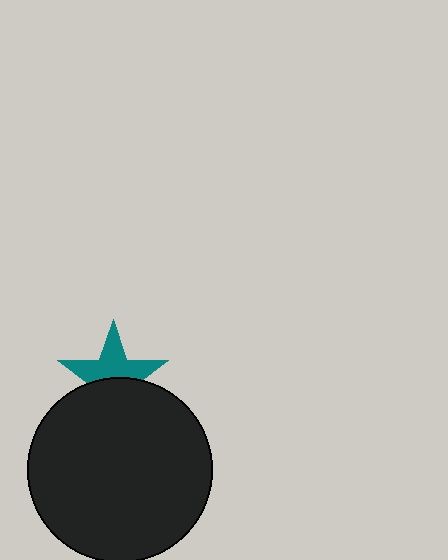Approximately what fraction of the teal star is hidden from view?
Roughly 45% of the teal star is hidden behind the black circle.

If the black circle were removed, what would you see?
You would see the complete teal star.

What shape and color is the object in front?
The object in front is a black circle.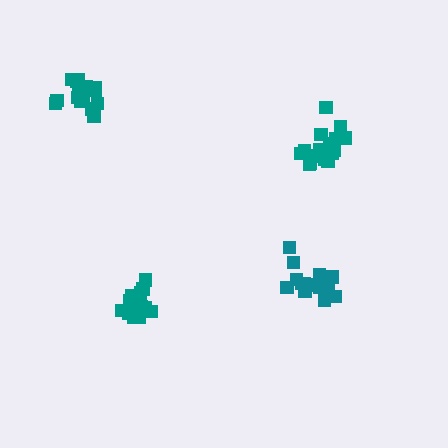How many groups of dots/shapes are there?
There are 4 groups.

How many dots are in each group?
Group 1: 14 dots, Group 2: 18 dots, Group 3: 15 dots, Group 4: 19 dots (66 total).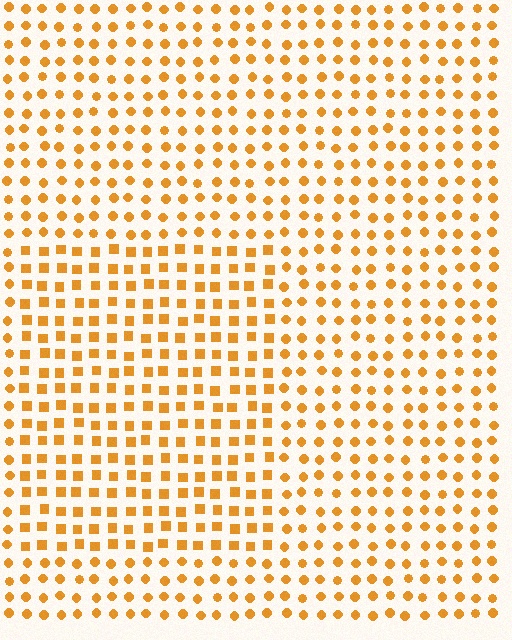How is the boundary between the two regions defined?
The boundary is defined by a change in element shape: squares inside vs. circles outside. All elements share the same color and spacing.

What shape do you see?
I see a rectangle.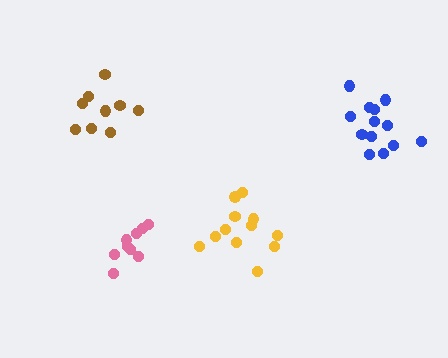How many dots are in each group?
Group 1: 12 dots, Group 2: 9 dots, Group 3: 13 dots, Group 4: 9 dots (43 total).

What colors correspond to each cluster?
The clusters are colored: yellow, pink, blue, brown.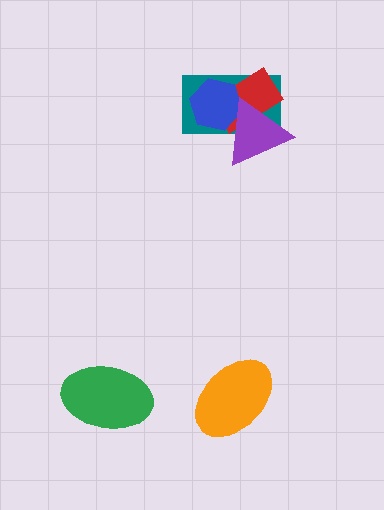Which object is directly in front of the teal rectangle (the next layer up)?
The red rectangle is directly in front of the teal rectangle.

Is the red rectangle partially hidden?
Yes, it is partially covered by another shape.